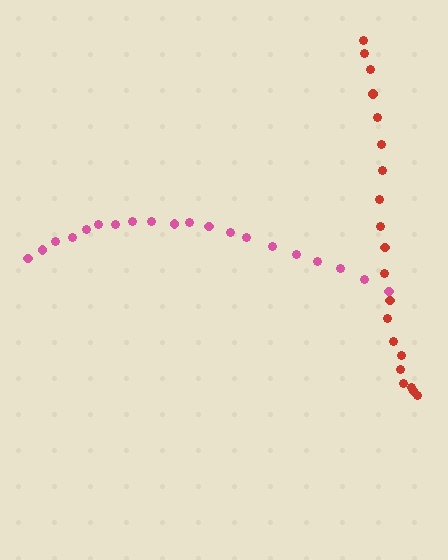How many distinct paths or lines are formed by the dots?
There are 2 distinct paths.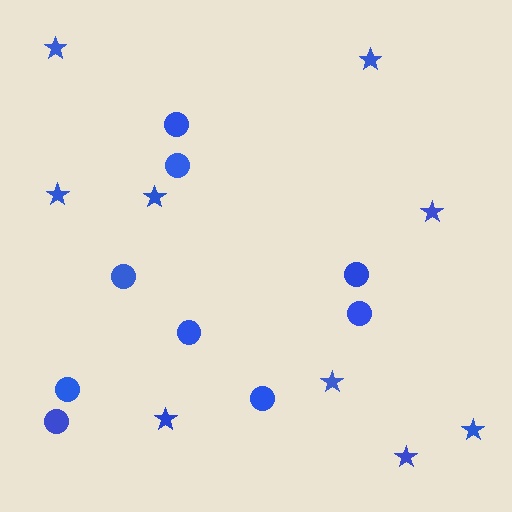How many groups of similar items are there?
There are 2 groups: one group of stars (9) and one group of circles (9).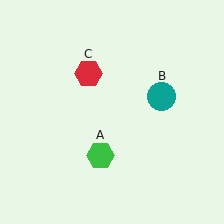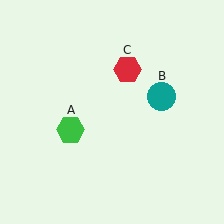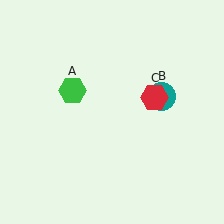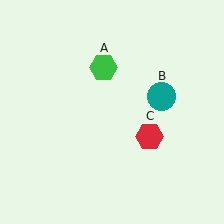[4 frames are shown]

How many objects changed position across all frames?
2 objects changed position: green hexagon (object A), red hexagon (object C).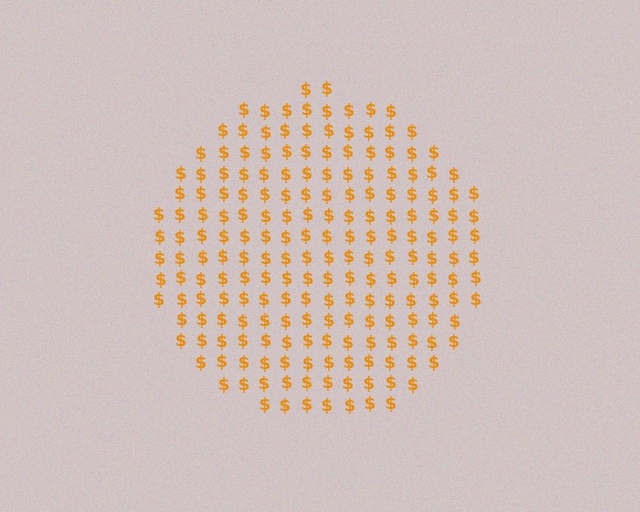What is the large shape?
The large shape is a circle.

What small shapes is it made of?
It is made of small dollar signs.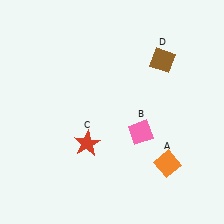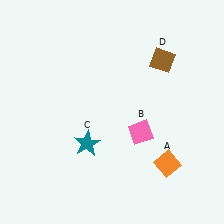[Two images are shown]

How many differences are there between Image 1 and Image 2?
There is 1 difference between the two images.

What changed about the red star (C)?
In Image 1, C is red. In Image 2, it changed to teal.